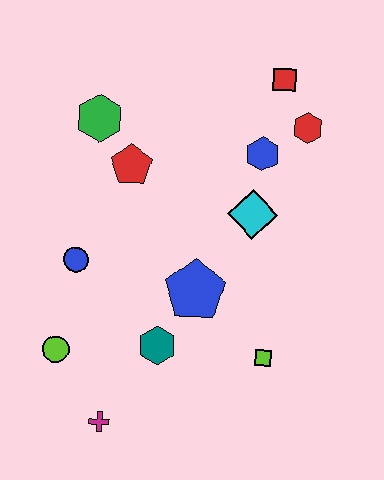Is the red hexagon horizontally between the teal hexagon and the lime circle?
No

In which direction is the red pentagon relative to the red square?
The red pentagon is to the left of the red square.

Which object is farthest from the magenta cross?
The red square is farthest from the magenta cross.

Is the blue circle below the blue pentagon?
No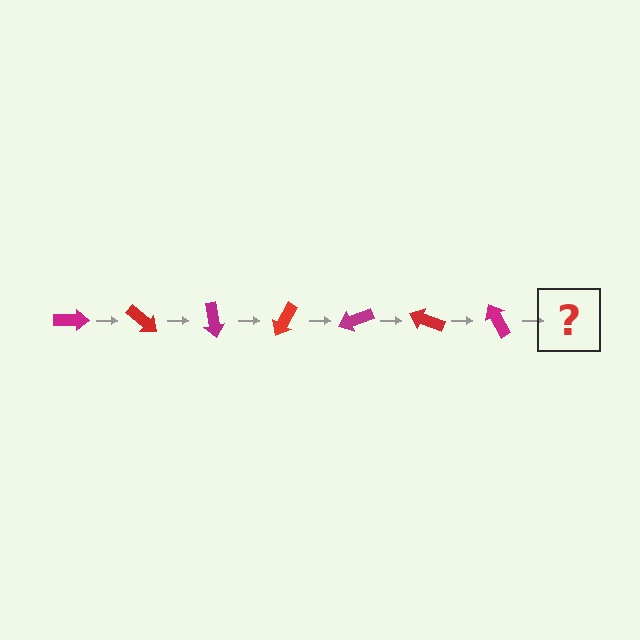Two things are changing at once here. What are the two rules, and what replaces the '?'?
The two rules are that it rotates 40 degrees each step and the color cycles through magenta and red. The '?' should be a red arrow, rotated 280 degrees from the start.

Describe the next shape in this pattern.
It should be a red arrow, rotated 280 degrees from the start.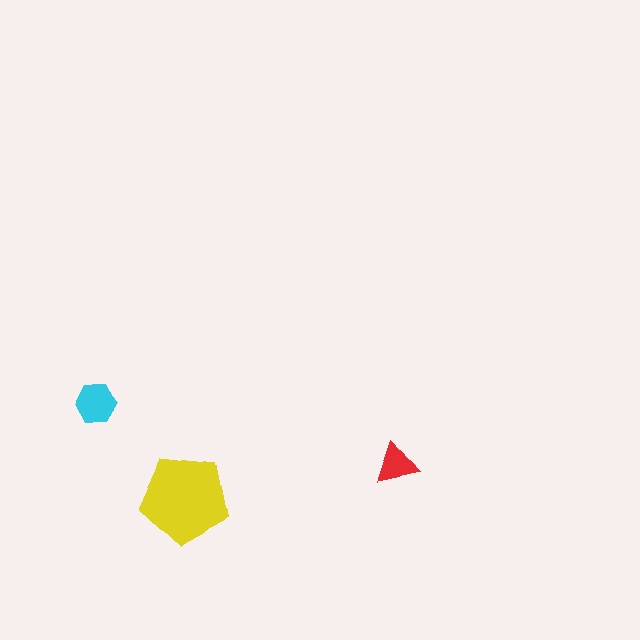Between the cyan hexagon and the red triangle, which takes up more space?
The cyan hexagon.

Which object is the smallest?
The red triangle.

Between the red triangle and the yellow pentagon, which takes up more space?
The yellow pentagon.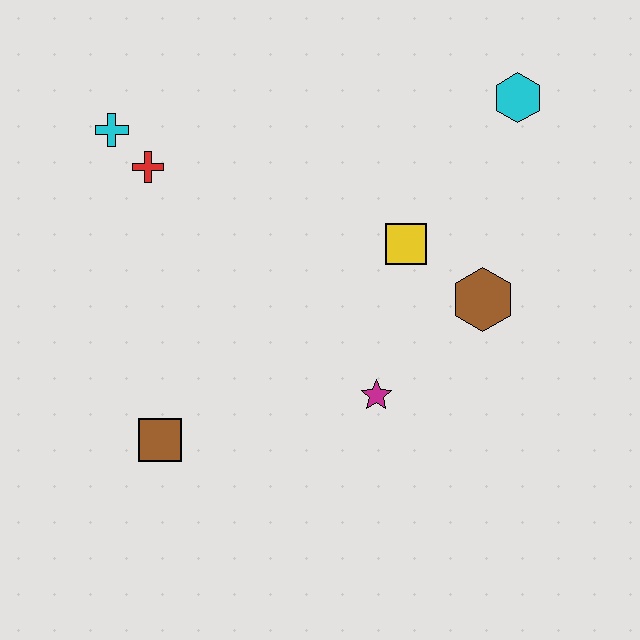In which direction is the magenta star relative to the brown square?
The magenta star is to the right of the brown square.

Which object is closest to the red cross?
The cyan cross is closest to the red cross.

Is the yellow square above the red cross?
No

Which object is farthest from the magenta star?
The cyan cross is farthest from the magenta star.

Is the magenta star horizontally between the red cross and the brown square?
No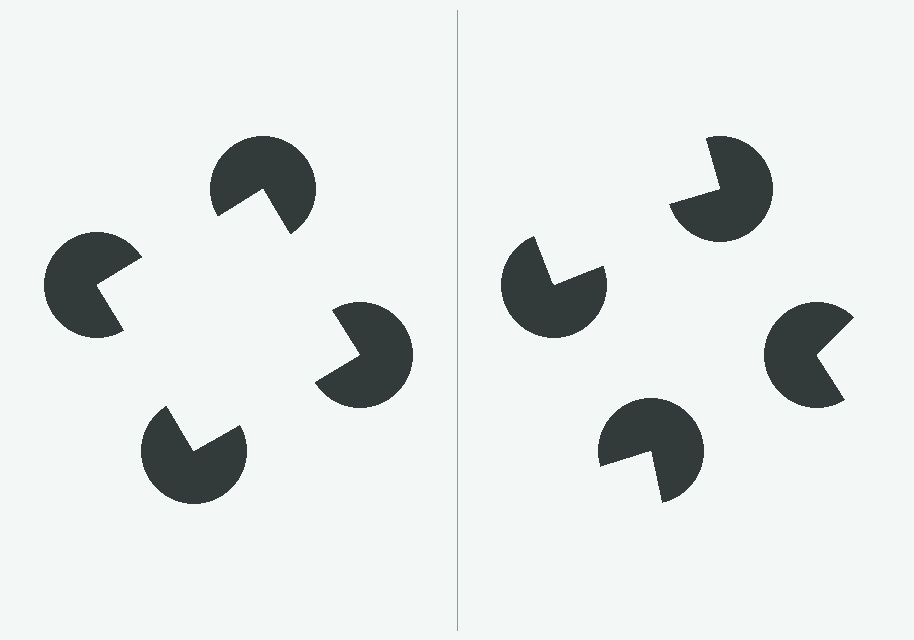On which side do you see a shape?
An illusory square appears on the left side. On the right side the wedge cuts are rotated, so no coherent shape forms.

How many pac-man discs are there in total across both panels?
8 — 4 on each side.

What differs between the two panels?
The pac-man discs are positioned identically on both sides; only the wedge orientations differ. On the left they align to a square; on the right they are misaligned.